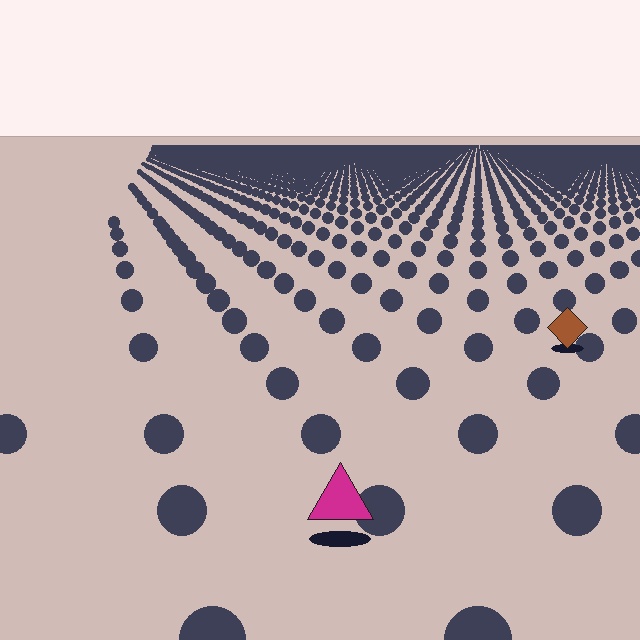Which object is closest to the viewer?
The magenta triangle is closest. The texture marks near it are larger and more spread out.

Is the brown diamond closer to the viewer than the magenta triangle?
No. The magenta triangle is closer — you can tell from the texture gradient: the ground texture is coarser near it.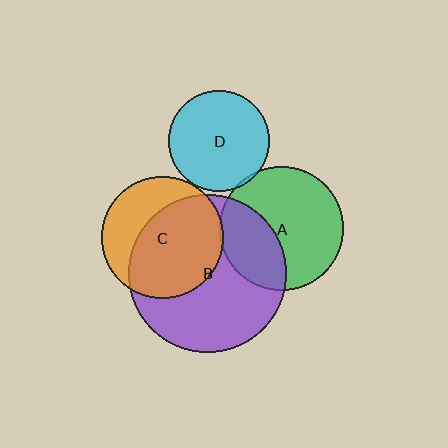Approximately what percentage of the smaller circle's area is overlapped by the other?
Approximately 65%.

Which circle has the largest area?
Circle B (purple).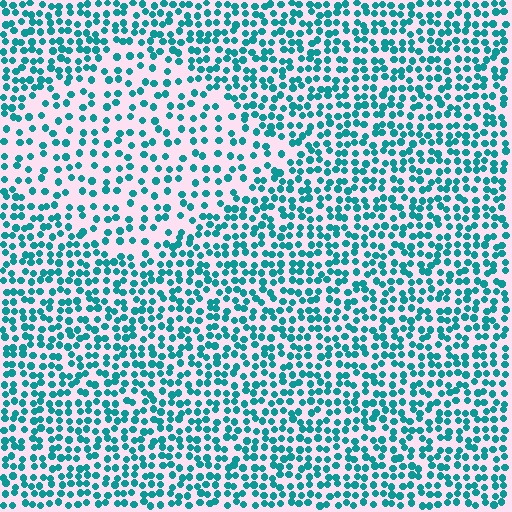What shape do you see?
I see a diamond.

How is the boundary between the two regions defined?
The boundary is defined by a change in element density (approximately 1.8x ratio). All elements are the same color, size, and shape.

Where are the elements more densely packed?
The elements are more densely packed outside the diamond boundary.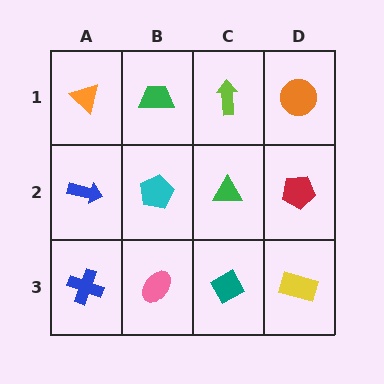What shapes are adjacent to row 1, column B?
A cyan pentagon (row 2, column B), an orange triangle (row 1, column A), a lime arrow (row 1, column C).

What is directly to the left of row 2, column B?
A blue arrow.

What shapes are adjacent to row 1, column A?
A blue arrow (row 2, column A), a green trapezoid (row 1, column B).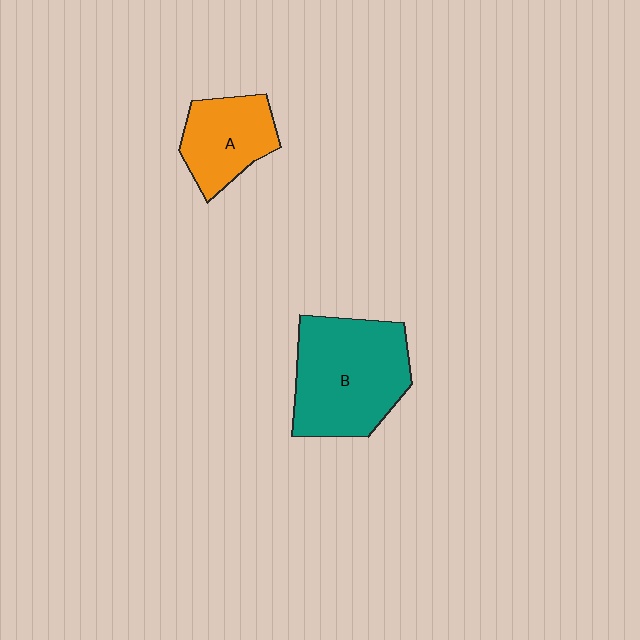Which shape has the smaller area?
Shape A (orange).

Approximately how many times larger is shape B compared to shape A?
Approximately 1.7 times.